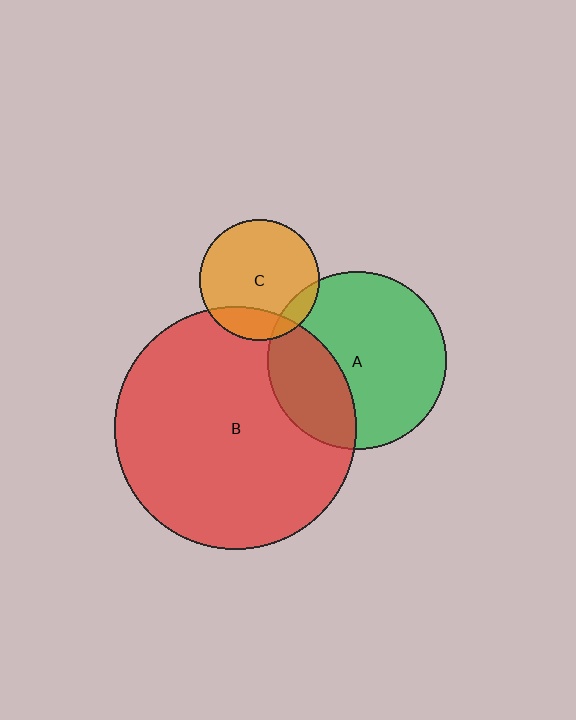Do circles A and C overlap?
Yes.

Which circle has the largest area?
Circle B (red).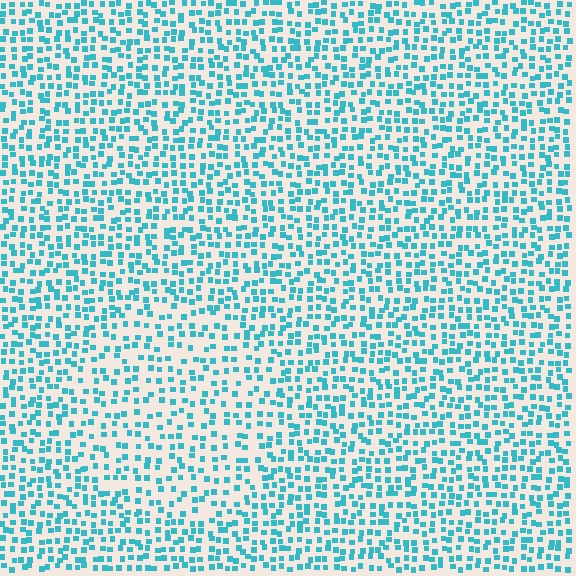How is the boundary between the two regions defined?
The boundary is defined by a change in element density (approximately 1.5x ratio). All elements are the same color, size, and shape.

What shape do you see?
I see a circle.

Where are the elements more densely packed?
The elements are more densely packed outside the circle boundary.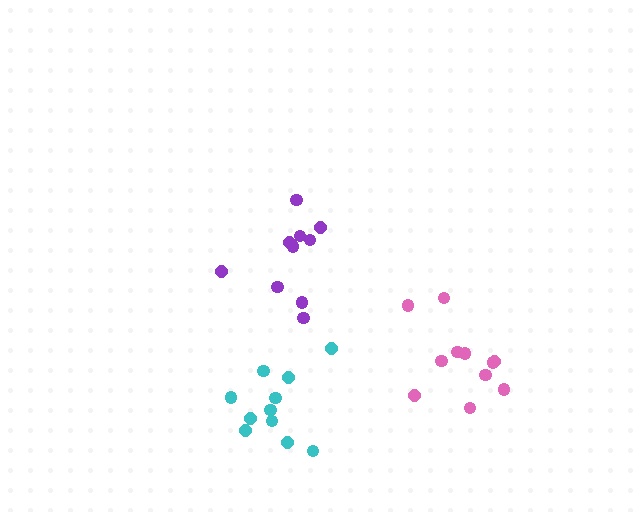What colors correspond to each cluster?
The clusters are colored: purple, pink, cyan.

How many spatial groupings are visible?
There are 3 spatial groupings.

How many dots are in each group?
Group 1: 10 dots, Group 2: 11 dots, Group 3: 11 dots (32 total).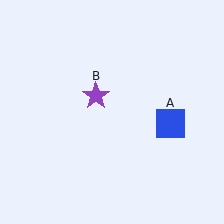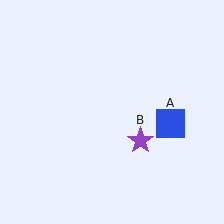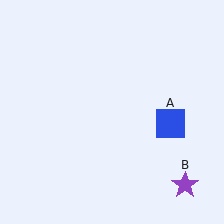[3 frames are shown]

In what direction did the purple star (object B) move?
The purple star (object B) moved down and to the right.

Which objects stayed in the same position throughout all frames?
Blue square (object A) remained stationary.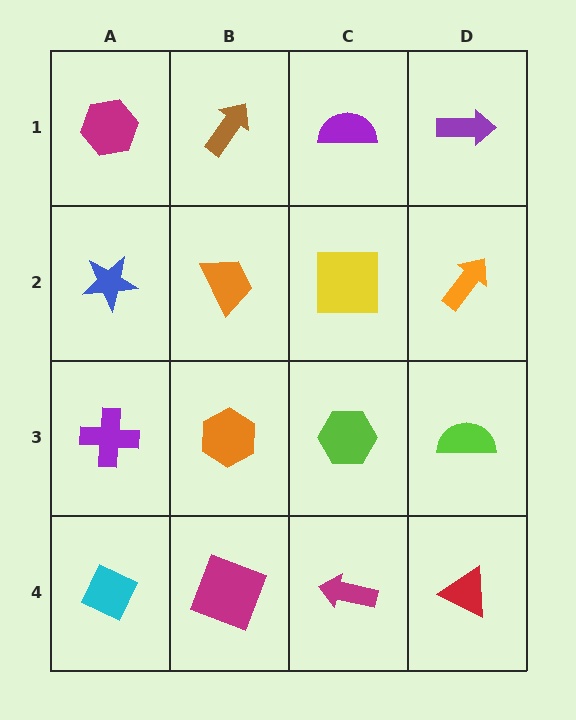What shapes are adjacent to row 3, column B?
An orange trapezoid (row 2, column B), a magenta square (row 4, column B), a purple cross (row 3, column A), a lime hexagon (row 3, column C).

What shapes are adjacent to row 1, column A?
A blue star (row 2, column A), a brown arrow (row 1, column B).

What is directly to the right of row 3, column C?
A lime semicircle.